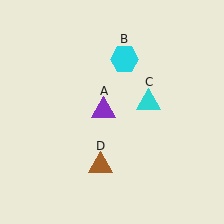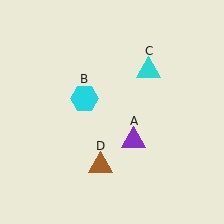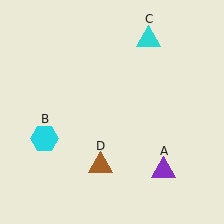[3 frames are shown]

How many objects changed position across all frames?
3 objects changed position: purple triangle (object A), cyan hexagon (object B), cyan triangle (object C).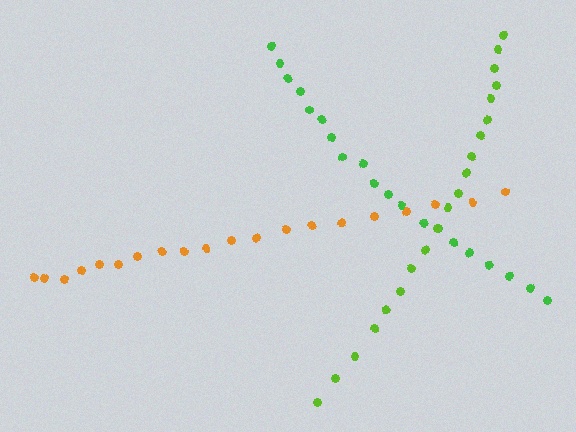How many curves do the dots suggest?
There are 3 distinct paths.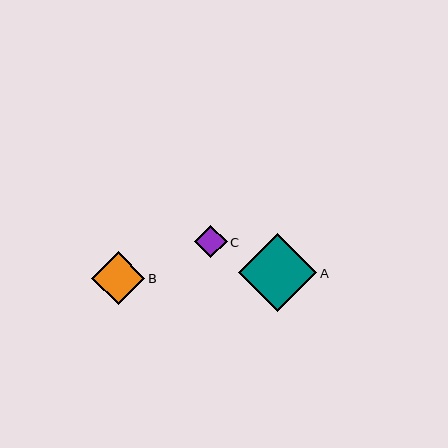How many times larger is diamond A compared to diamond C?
Diamond A is approximately 2.4 times the size of diamond C.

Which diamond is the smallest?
Diamond C is the smallest with a size of approximately 32 pixels.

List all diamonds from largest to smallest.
From largest to smallest: A, B, C.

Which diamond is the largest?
Diamond A is the largest with a size of approximately 78 pixels.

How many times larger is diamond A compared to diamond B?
Diamond A is approximately 1.5 times the size of diamond B.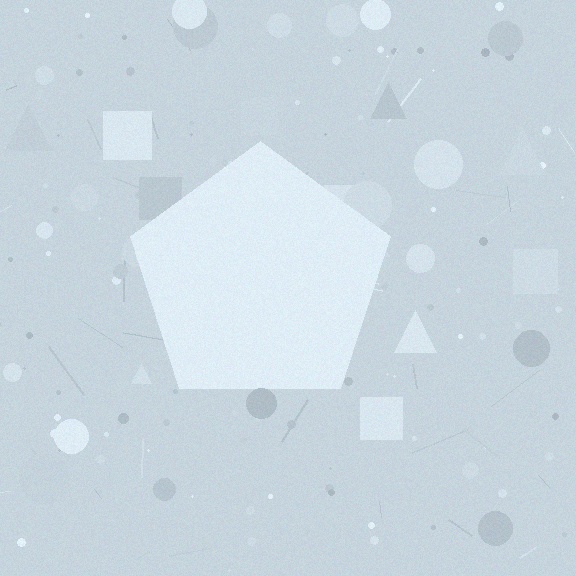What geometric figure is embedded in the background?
A pentagon is embedded in the background.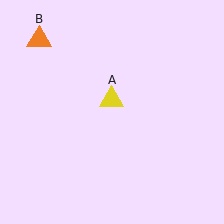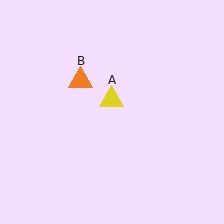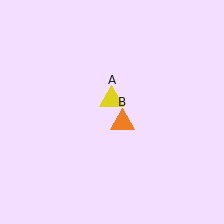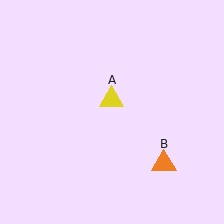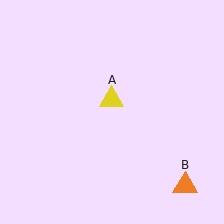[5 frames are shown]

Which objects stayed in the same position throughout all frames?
Yellow triangle (object A) remained stationary.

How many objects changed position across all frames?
1 object changed position: orange triangle (object B).